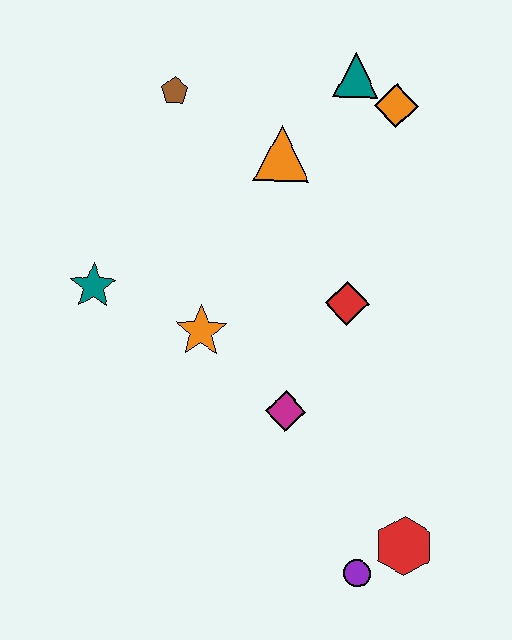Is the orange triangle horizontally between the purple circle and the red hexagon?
No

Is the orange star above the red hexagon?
Yes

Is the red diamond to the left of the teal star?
No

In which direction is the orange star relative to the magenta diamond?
The orange star is to the left of the magenta diamond.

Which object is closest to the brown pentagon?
The orange triangle is closest to the brown pentagon.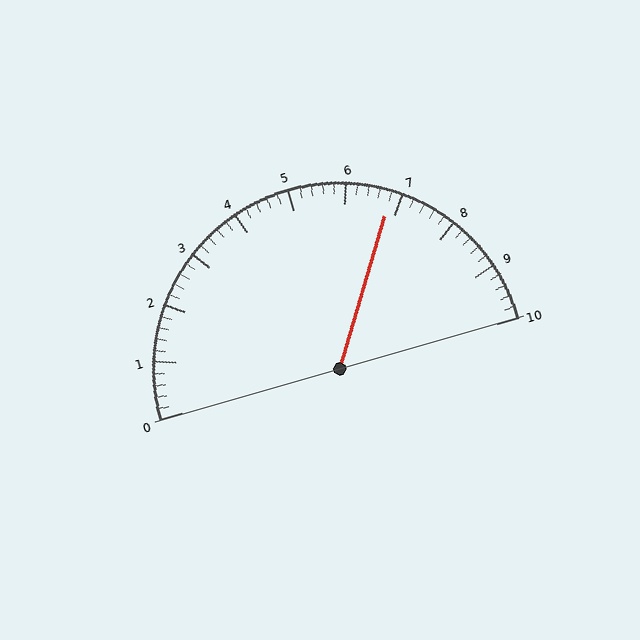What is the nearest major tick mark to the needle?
The nearest major tick mark is 7.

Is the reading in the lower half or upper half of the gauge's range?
The reading is in the upper half of the range (0 to 10).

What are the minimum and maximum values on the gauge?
The gauge ranges from 0 to 10.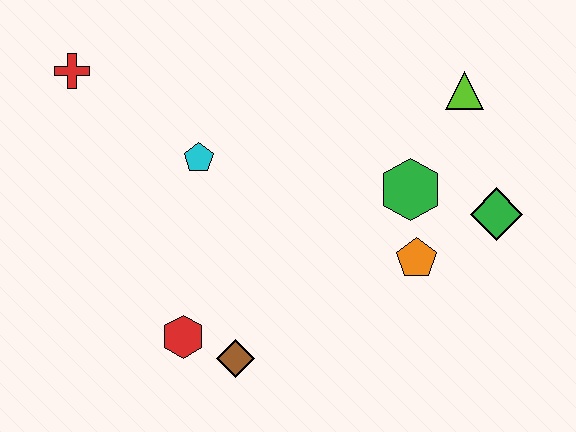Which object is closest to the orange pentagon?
The green hexagon is closest to the orange pentagon.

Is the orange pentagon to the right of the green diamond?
No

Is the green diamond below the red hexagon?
No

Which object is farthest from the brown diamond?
The lime triangle is farthest from the brown diamond.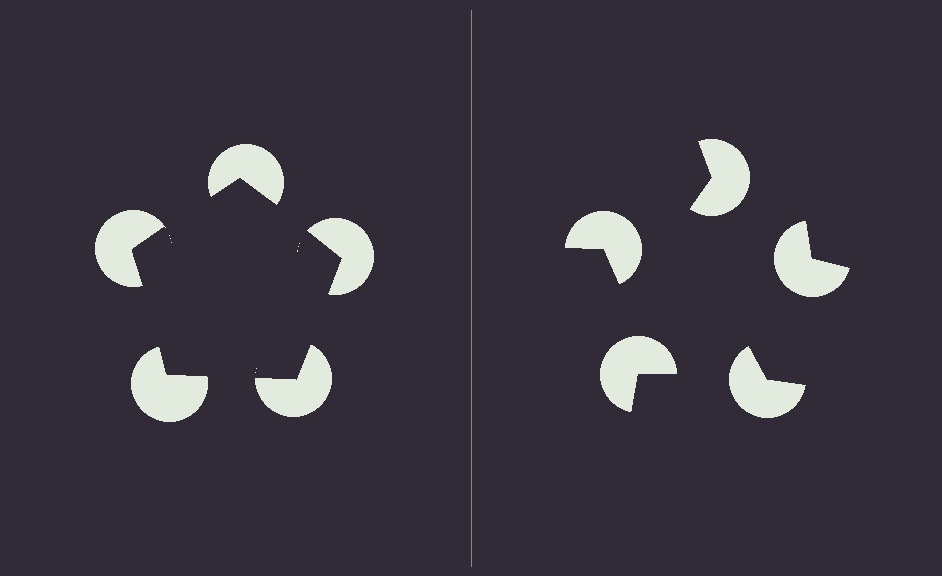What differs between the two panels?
The pac-man discs are positioned identically on both sides; only the wedge orientations differ. On the left they align to a pentagon; on the right they are misaligned.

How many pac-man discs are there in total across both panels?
10 — 5 on each side.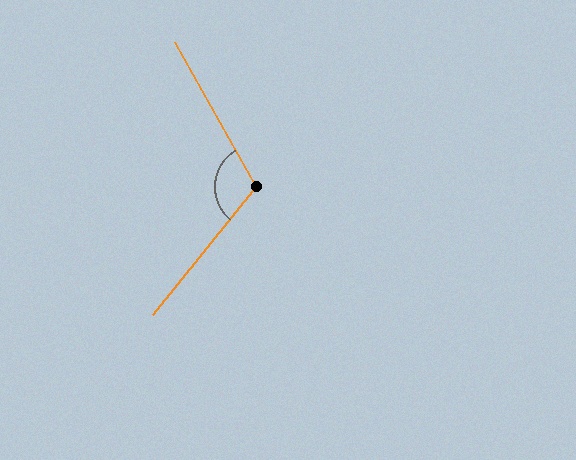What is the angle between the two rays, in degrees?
Approximately 111 degrees.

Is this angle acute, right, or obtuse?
It is obtuse.